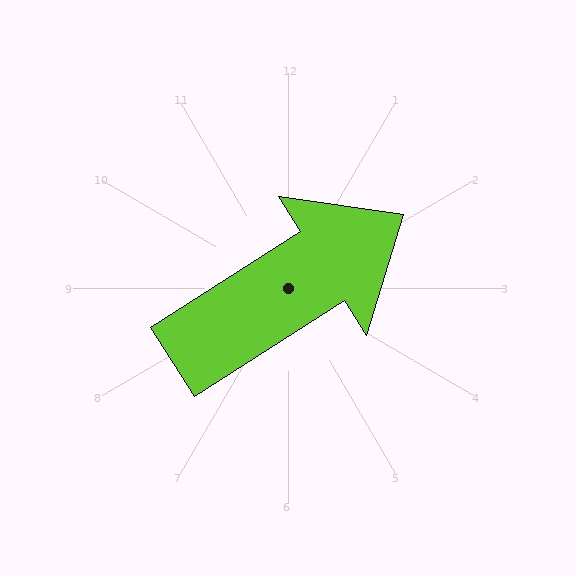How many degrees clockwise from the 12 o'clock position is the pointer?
Approximately 57 degrees.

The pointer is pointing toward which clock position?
Roughly 2 o'clock.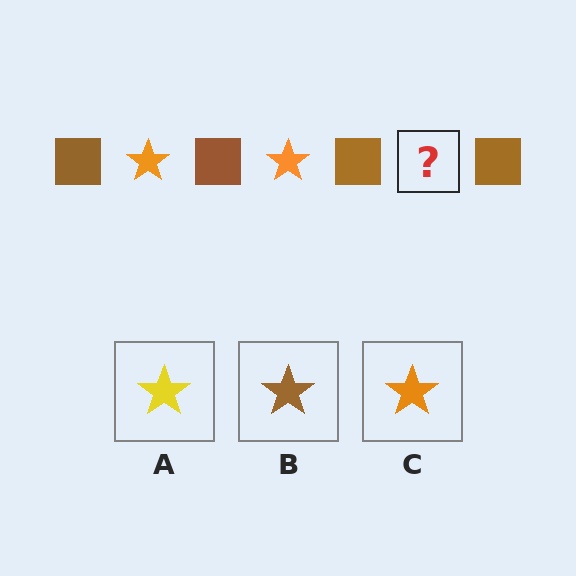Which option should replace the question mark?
Option C.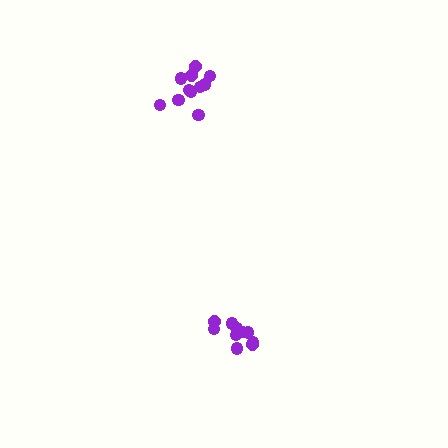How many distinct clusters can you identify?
There are 2 distinct clusters.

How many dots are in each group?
Group 1: 11 dots, Group 2: 10 dots (21 total).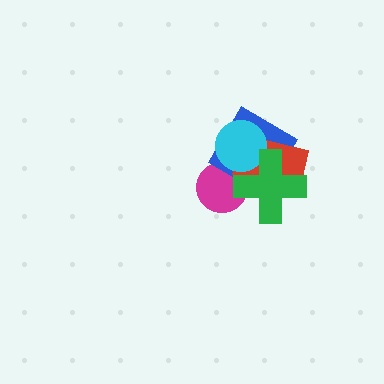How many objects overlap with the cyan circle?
3 objects overlap with the cyan circle.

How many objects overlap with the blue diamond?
4 objects overlap with the blue diamond.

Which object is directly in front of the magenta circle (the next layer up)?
The blue diamond is directly in front of the magenta circle.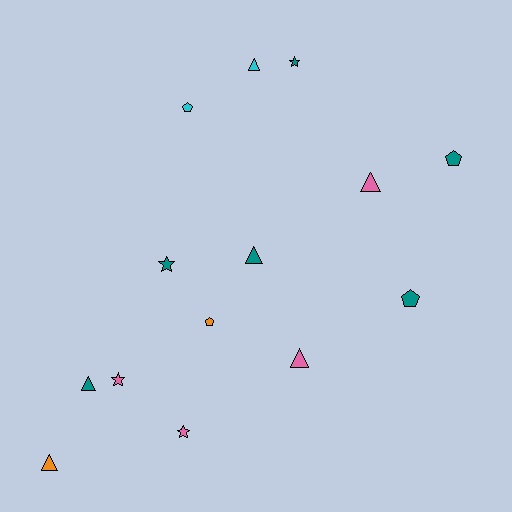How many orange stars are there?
There are no orange stars.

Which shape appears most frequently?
Triangle, with 6 objects.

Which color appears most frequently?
Teal, with 6 objects.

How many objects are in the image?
There are 14 objects.